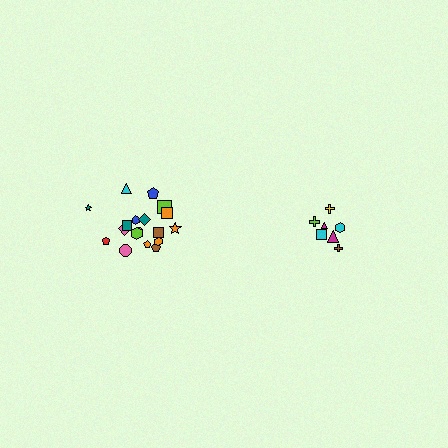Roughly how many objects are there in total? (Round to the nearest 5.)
Roughly 25 objects in total.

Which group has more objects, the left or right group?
The left group.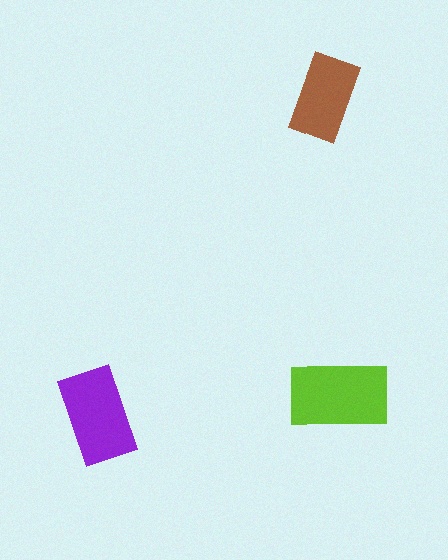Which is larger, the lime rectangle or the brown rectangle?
The lime one.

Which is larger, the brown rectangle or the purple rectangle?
The purple one.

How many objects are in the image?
There are 3 objects in the image.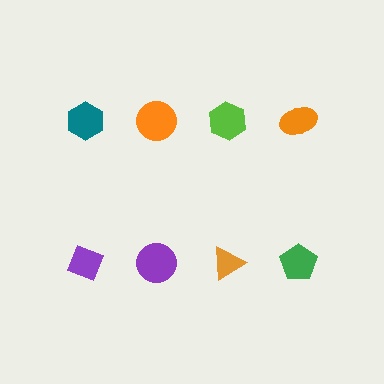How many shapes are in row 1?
4 shapes.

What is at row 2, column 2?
A purple circle.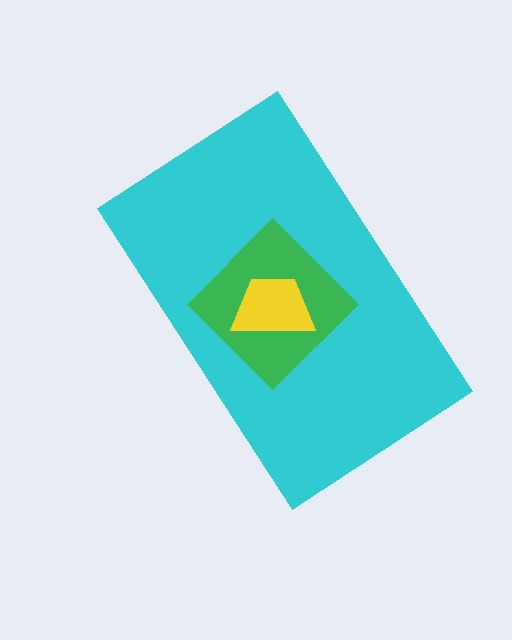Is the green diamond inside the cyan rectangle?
Yes.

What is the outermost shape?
The cyan rectangle.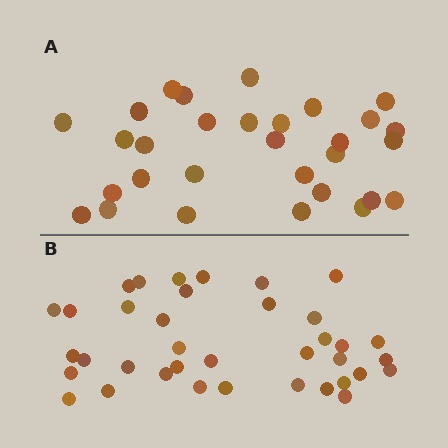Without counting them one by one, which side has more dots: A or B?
Region B (the bottom region) has more dots.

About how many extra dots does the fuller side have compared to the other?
Region B has roughly 8 or so more dots than region A.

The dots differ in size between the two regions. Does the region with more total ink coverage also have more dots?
No. Region A has more total ink coverage because its dots are larger, but region B actually contains more individual dots. Total area can be misleading — the number of items is what matters here.